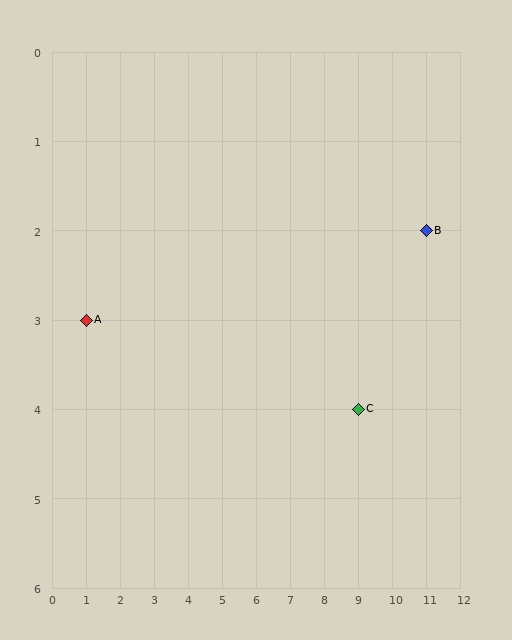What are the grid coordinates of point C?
Point C is at grid coordinates (9, 4).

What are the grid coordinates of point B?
Point B is at grid coordinates (11, 2).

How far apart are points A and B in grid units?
Points A and B are 10 columns and 1 row apart (about 10.0 grid units diagonally).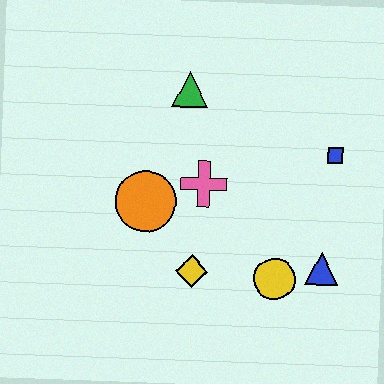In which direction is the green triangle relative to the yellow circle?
The green triangle is above the yellow circle.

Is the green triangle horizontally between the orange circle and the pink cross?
Yes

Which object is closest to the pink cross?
The orange circle is closest to the pink cross.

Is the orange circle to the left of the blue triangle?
Yes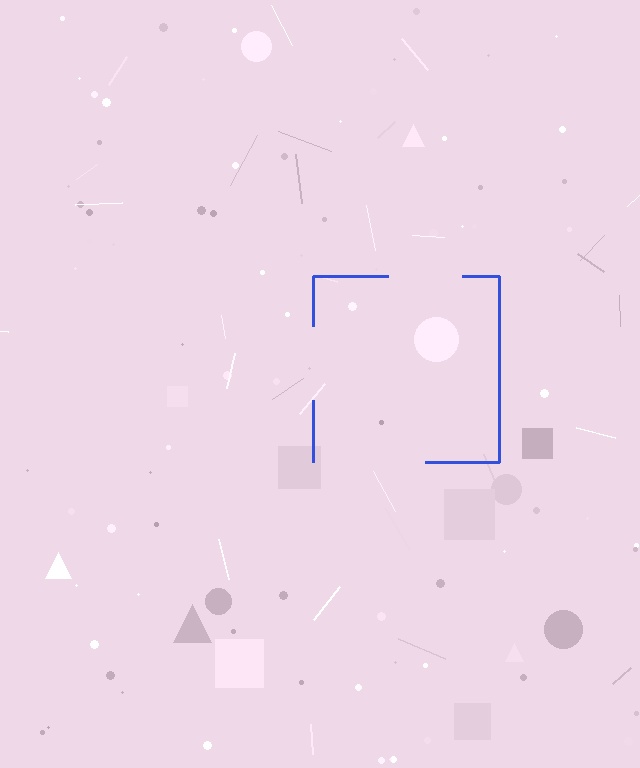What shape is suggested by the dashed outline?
The dashed outline suggests a square.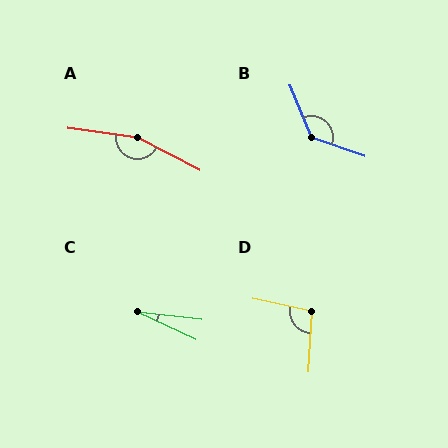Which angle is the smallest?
C, at approximately 18 degrees.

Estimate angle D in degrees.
Approximately 98 degrees.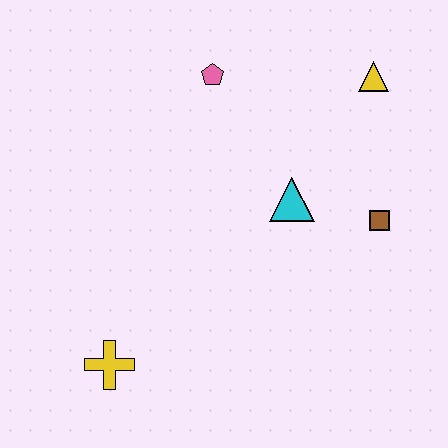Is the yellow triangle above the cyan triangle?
Yes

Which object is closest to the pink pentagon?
The cyan triangle is closest to the pink pentagon.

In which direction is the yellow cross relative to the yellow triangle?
The yellow cross is below the yellow triangle.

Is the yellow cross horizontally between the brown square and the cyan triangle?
No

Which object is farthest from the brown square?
The yellow cross is farthest from the brown square.